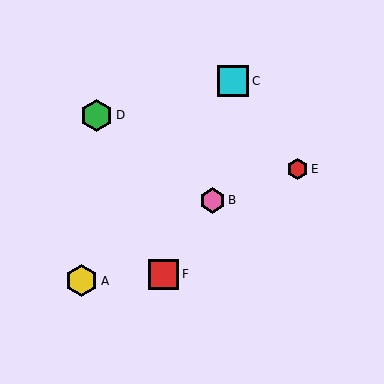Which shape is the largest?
The green hexagon (labeled D) is the largest.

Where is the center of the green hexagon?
The center of the green hexagon is at (96, 115).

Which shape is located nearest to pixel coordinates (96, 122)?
The green hexagon (labeled D) at (96, 115) is nearest to that location.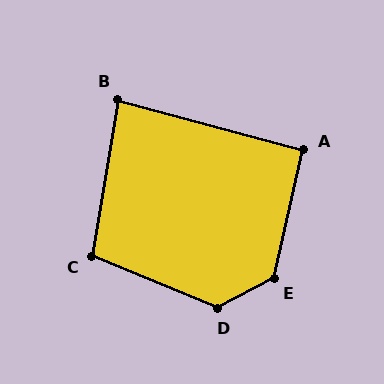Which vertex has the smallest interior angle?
B, at approximately 84 degrees.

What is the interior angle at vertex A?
Approximately 92 degrees (approximately right).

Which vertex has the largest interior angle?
E, at approximately 131 degrees.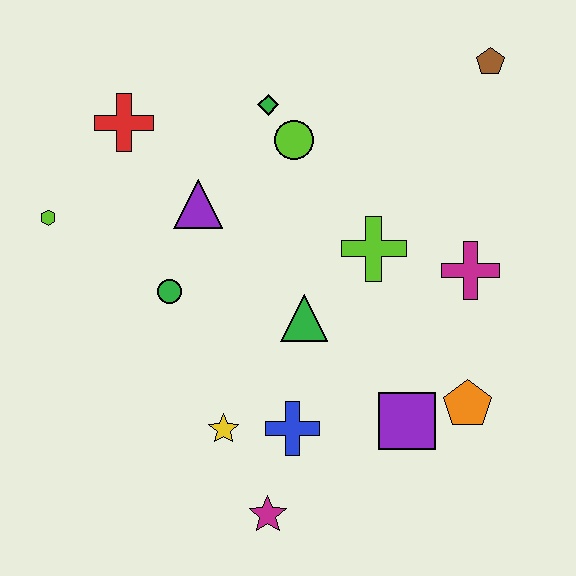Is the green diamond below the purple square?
No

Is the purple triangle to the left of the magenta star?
Yes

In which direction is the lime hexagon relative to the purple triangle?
The lime hexagon is to the left of the purple triangle.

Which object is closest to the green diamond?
The lime circle is closest to the green diamond.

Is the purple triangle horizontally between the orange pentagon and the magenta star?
No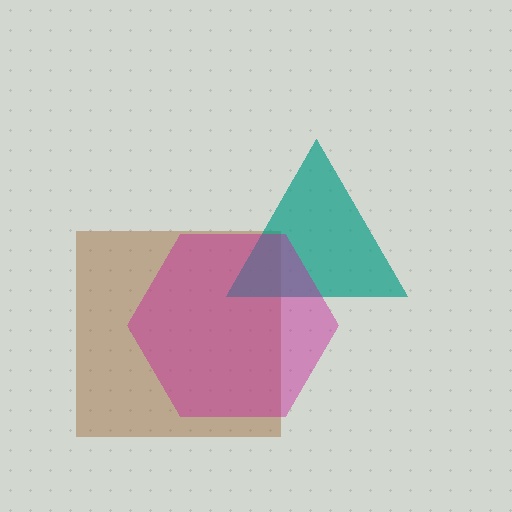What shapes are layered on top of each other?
The layered shapes are: a brown square, a teal triangle, a magenta hexagon.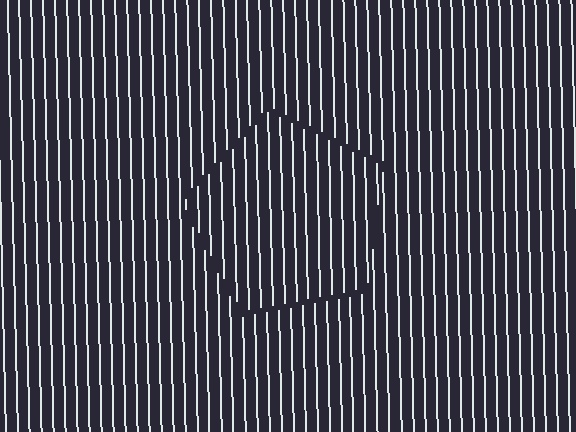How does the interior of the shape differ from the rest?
The interior of the shape contains the same grating, shifted by half a period — the contour is defined by the phase discontinuity where line-ends from the inner and outer gratings abut.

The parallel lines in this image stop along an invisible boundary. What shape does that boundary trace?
An illusory pentagon. The interior of the shape contains the same grating, shifted by half a period — the contour is defined by the phase discontinuity where line-ends from the inner and outer gratings abut.